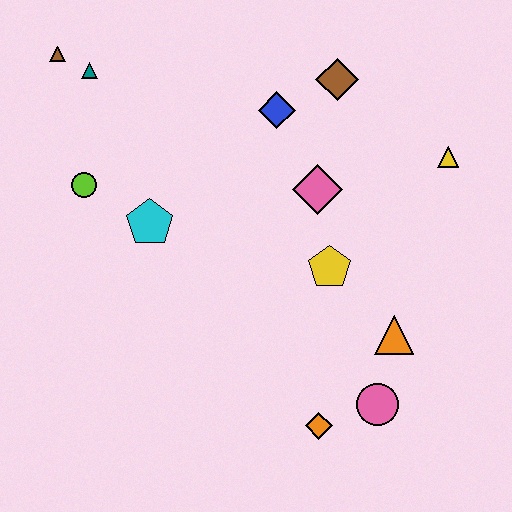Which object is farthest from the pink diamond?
The brown triangle is farthest from the pink diamond.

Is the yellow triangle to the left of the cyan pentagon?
No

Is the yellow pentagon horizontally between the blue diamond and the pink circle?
Yes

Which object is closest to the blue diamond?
The brown diamond is closest to the blue diamond.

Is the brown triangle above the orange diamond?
Yes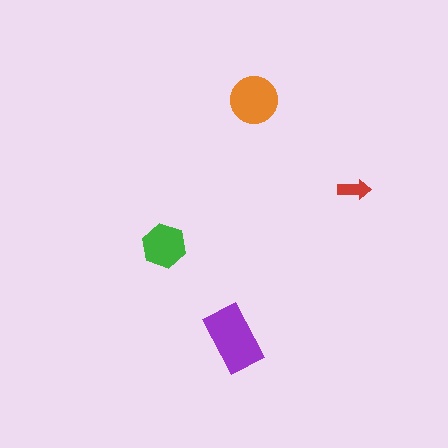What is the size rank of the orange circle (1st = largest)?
2nd.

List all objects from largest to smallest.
The purple rectangle, the orange circle, the green hexagon, the red arrow.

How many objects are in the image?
There are 4 objects in the image.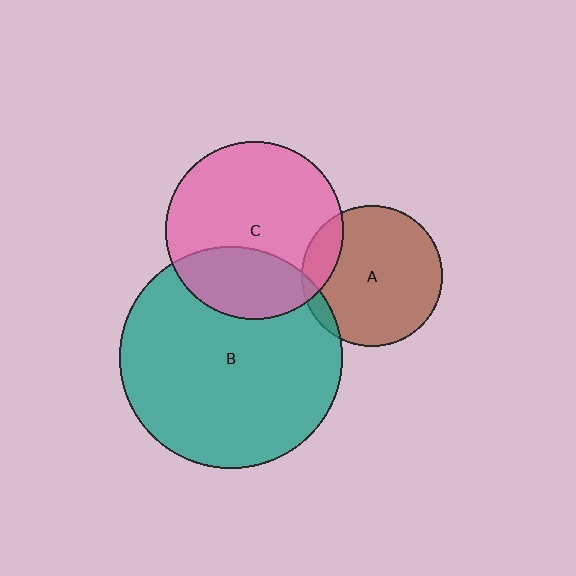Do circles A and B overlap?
Yes.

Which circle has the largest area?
Circle B (teal).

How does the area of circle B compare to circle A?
Approximately 2.5 times.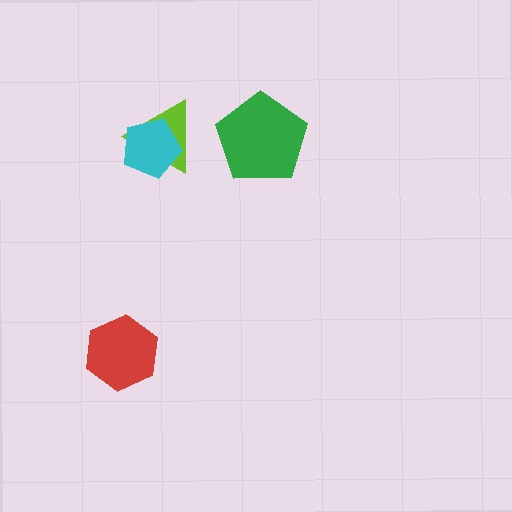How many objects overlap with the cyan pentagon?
1 object overlaps with the cyan pentagon.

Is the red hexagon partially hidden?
No, no other shape covers it.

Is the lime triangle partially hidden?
Yes, it is partially covered by another shape.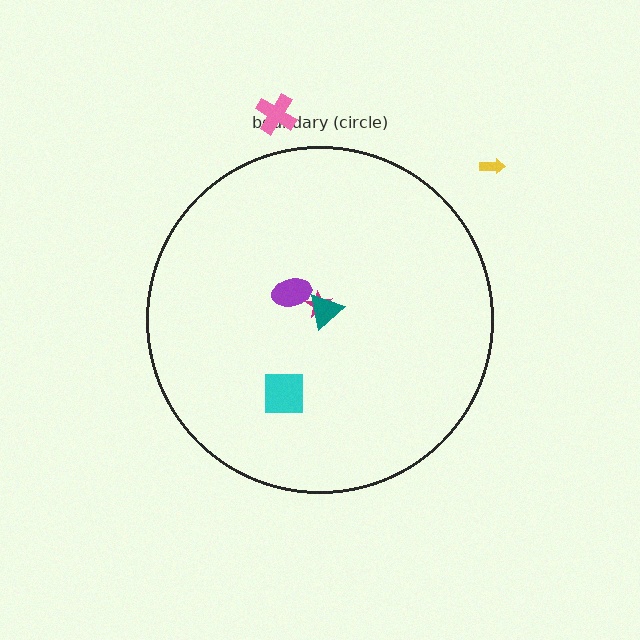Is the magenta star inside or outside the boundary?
Inside.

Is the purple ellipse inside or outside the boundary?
Inside.